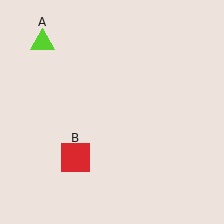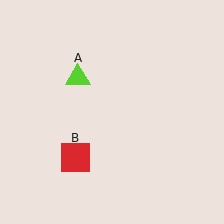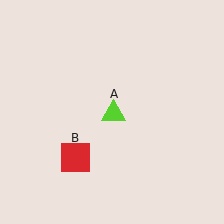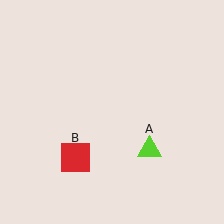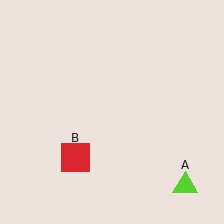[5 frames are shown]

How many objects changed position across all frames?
1 object changed position: lime triangle (object A).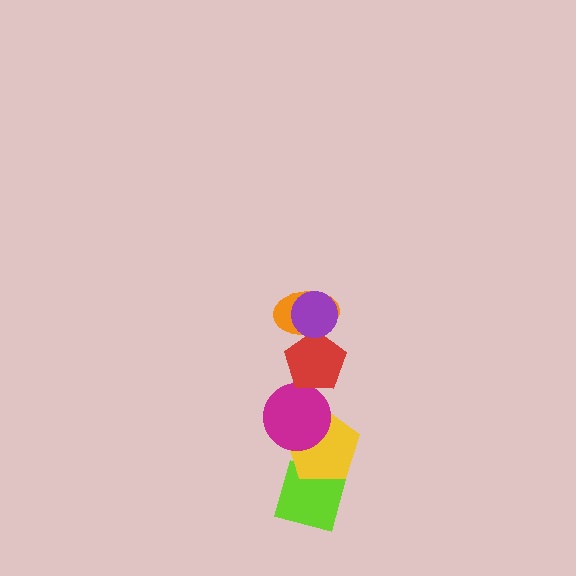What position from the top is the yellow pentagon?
The yellow pentagon is 5th from the top.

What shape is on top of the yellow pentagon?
The magenta circle is on top of the yellow pentagon.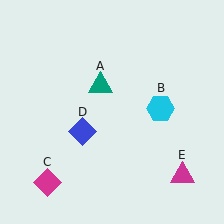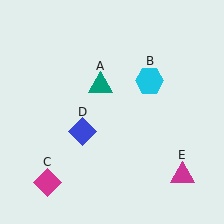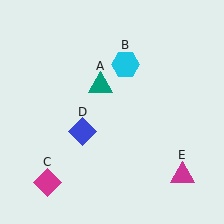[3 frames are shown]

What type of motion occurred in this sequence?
The cyan hexagon (object B) rotated counterclockwise around the center of the scene.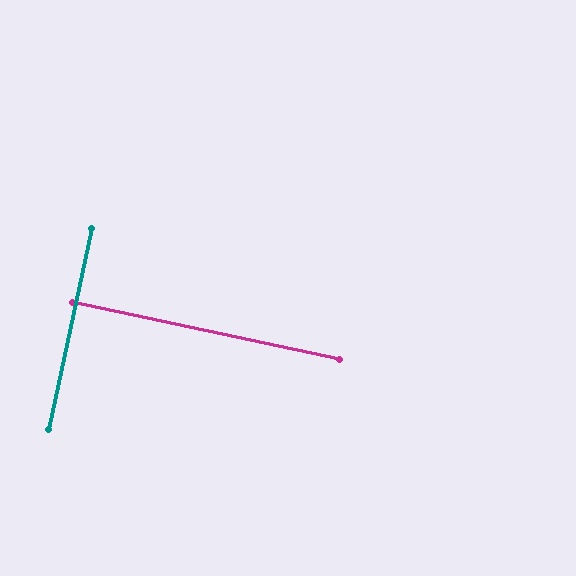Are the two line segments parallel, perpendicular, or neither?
Perpendicular — they meet at approximately 90°.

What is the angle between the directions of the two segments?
Approximately 90 degrees.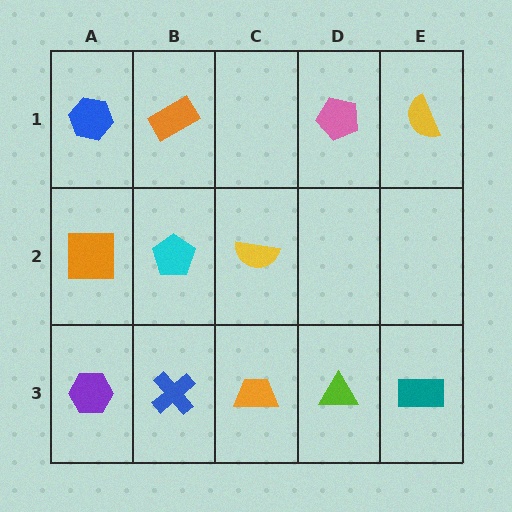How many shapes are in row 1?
4 shapes.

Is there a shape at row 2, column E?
No, that cell is empty.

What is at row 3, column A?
A purple hexagon.